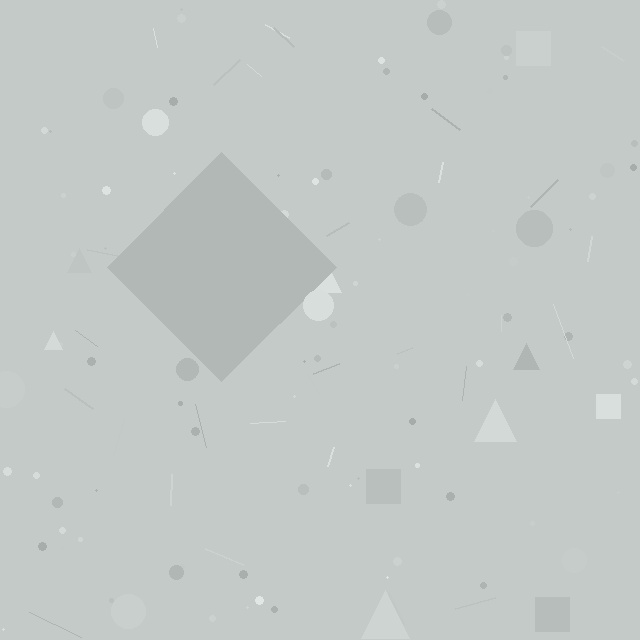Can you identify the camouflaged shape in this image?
The camouflaged shape is a diamond.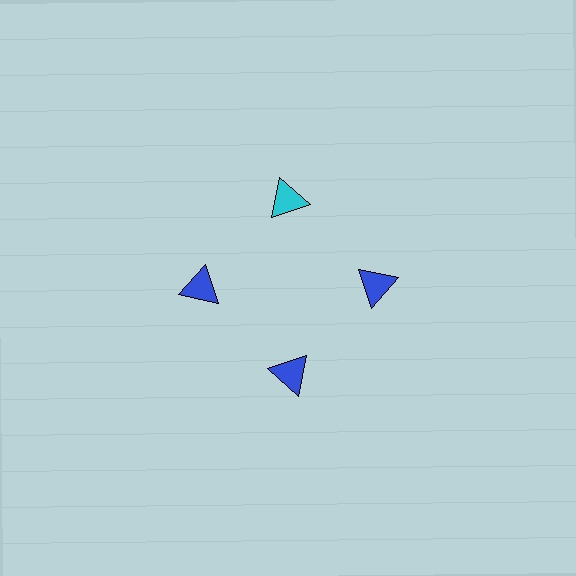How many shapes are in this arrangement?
There are 4 shapes arranged in a ring pattern.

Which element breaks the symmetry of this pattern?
The cyan triangle at roughly the 12 o'clock position breaks the symmetry. All other shapes are blue triangles.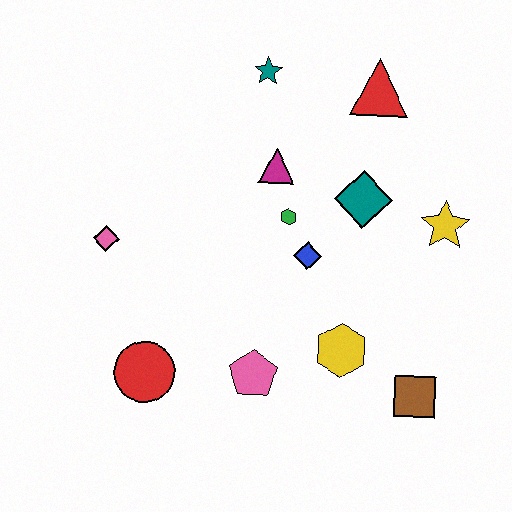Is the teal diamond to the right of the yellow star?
No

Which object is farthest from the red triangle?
The red circle is farthest from the red triangle.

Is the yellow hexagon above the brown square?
Yes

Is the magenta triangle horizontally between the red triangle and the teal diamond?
No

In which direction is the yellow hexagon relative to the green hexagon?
The yellow hexagon is below the green hexagon.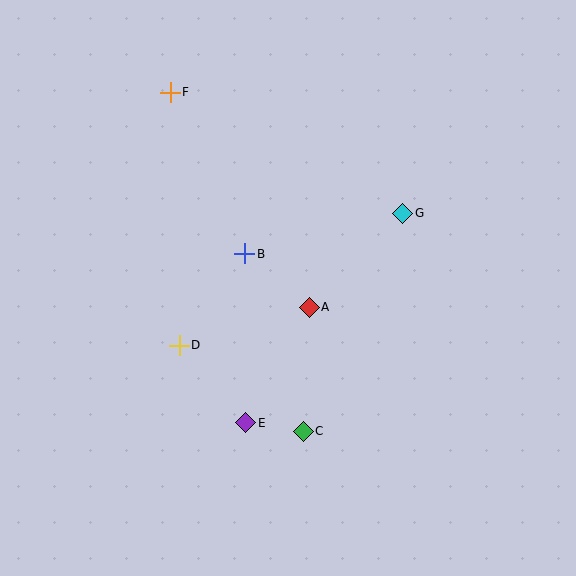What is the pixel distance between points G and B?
The distance between G and B is 163 pixels.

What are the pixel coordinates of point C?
Point C is at (303, 431).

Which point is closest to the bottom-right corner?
Point C is closest to the bottom-right corner.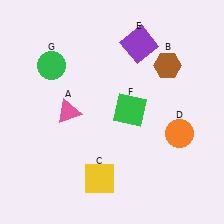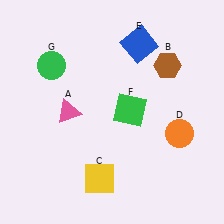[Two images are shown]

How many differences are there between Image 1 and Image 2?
There is 1 difference between the two images.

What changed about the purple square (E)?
In Image 1, E is purple. In Image 2, it changed to blue.